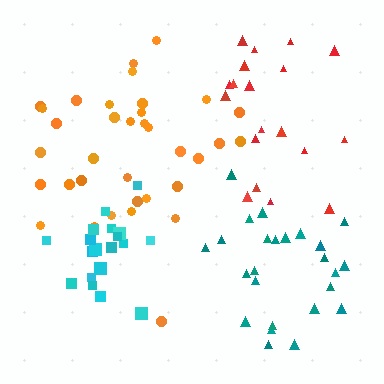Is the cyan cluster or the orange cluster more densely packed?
Cyan.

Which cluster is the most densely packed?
Teal.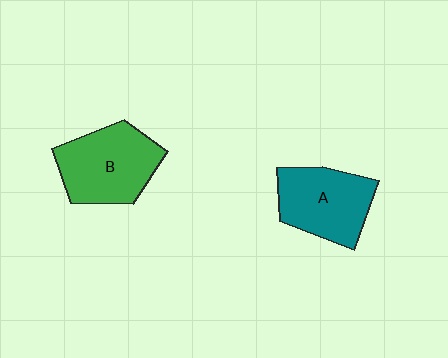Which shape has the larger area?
Shape B (green).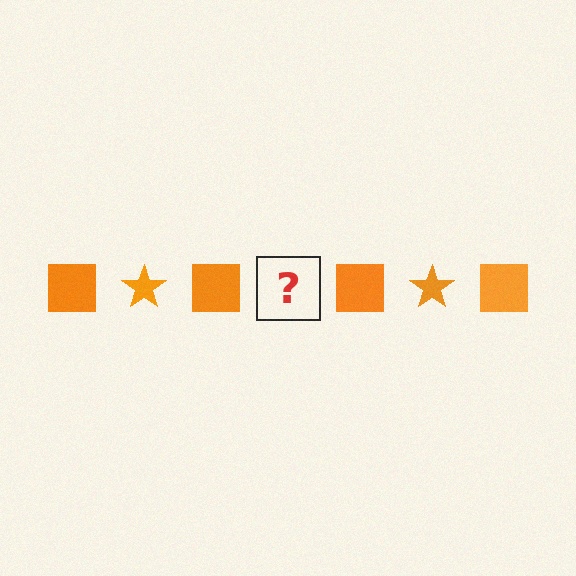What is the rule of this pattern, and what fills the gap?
The rule is that the pattern cycles through square, star shapes in orange. The gap should be filled with an orange star.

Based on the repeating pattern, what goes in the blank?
The blank should be an orange star.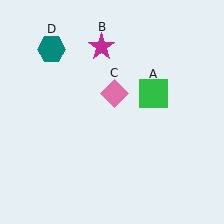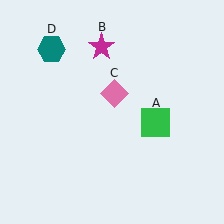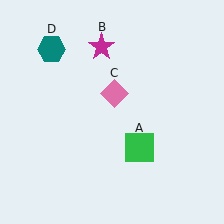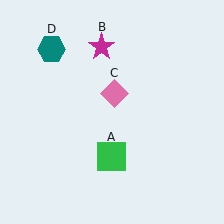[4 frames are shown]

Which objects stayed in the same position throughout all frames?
Magenta star (object B) and pink diamond (object C) and teal hexagon (object D) remained stationary.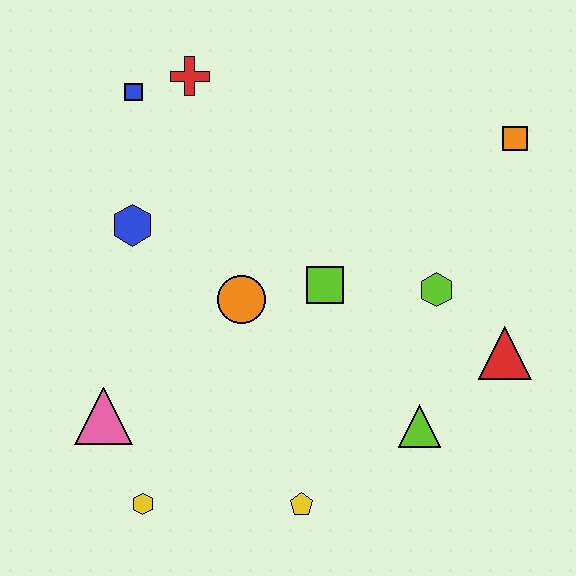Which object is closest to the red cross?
The blue square is closest to the red cross.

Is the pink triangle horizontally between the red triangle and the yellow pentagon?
No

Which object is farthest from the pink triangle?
The orange square is farthest from the pink triangle.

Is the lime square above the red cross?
No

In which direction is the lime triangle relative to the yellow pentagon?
The lime triangle is to the right of the yellow pentagon.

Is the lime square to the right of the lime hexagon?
No